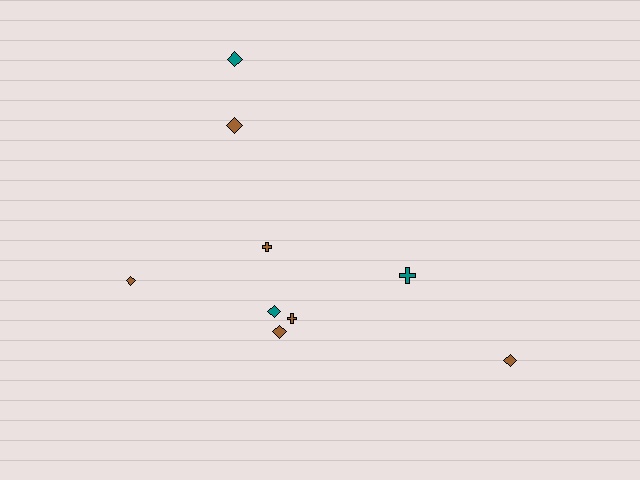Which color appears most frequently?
Brown, with 6 objects.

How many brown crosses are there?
There are 2 brown crosses.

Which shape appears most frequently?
Diamond, with 6 objects.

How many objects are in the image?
There are 9 objects.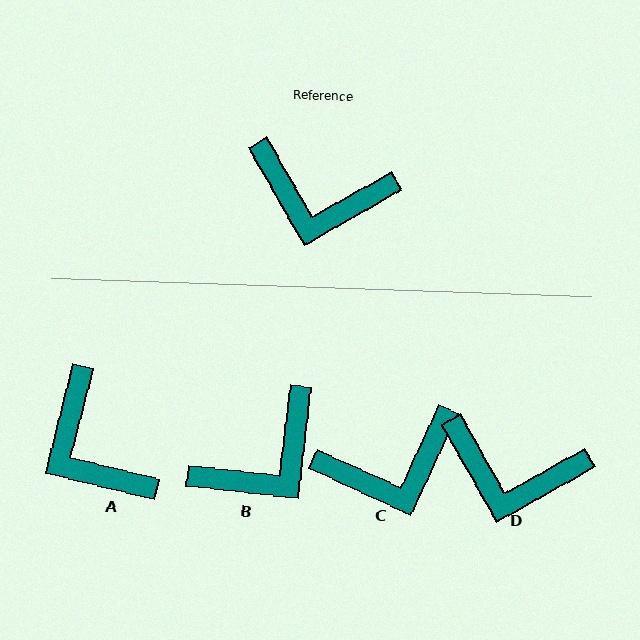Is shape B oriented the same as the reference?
No, it is off by about 54 degrees.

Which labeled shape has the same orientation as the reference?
D.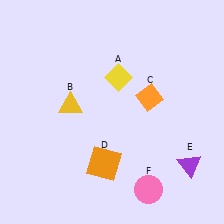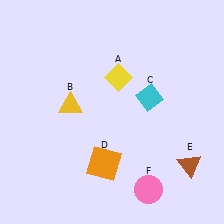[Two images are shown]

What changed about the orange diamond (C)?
In Image 1, C is orange. In Image 2, it changed to cyan.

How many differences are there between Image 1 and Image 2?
There are 2 differences between the two images.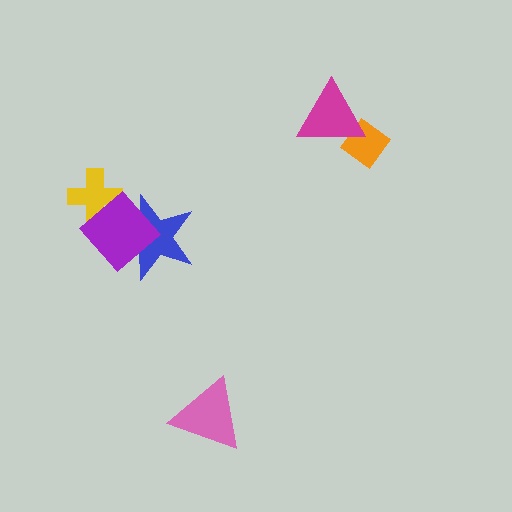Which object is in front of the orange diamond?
The magenta triangle is in front of the orange diamond.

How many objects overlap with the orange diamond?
1 object overlaps with the orange diamond.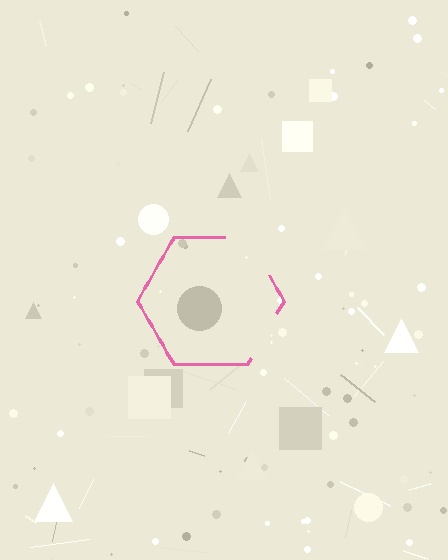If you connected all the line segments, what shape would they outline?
They would outline a hexagon.